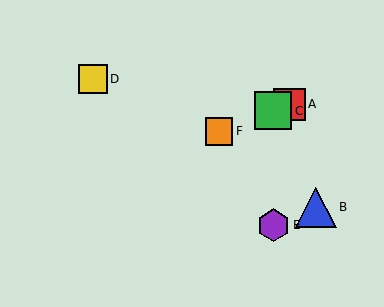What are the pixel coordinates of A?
Object A is at (290, 104).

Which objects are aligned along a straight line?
Objects A, C, F are aligned along a straight line.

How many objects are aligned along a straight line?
3 objects (A, C, F) are aligned along a straight line.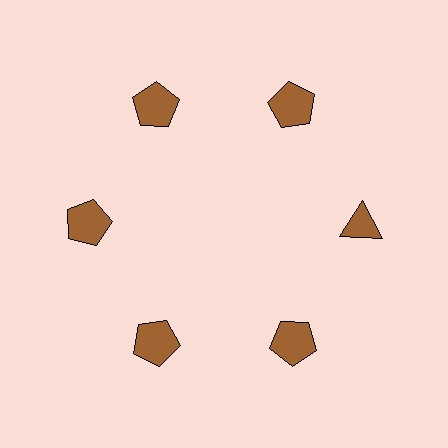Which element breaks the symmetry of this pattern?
The brown triangle at roughly the 3 o'clock position breaks the symmetry. All other shapes are brown pentagons.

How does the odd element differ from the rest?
It has a different shape: triangle instead of pentagon.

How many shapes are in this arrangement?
There are 6 shapes arranged in a ring pattern.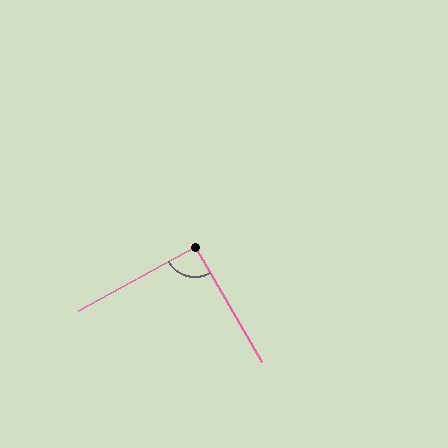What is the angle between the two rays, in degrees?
Approximately 92 degrees.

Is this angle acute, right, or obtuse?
It is approximately a right angle.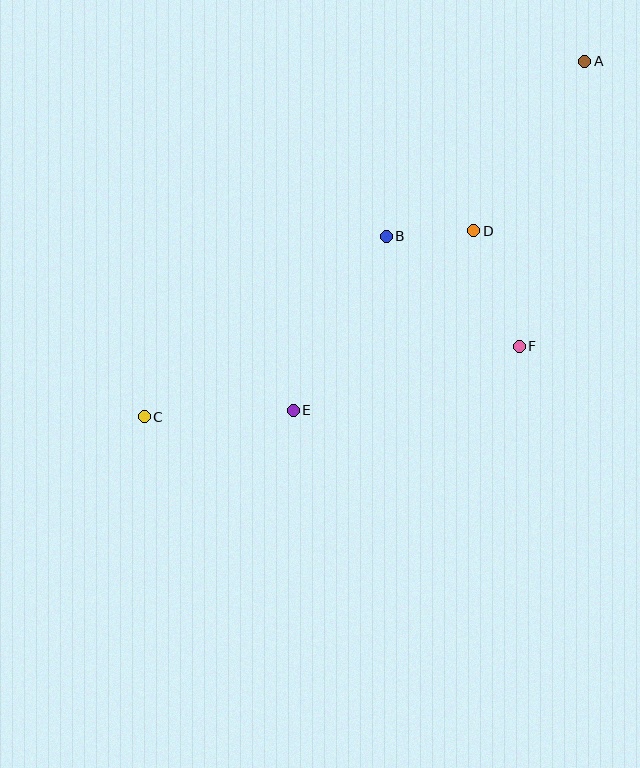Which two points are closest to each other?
Points B and D are closest to each other.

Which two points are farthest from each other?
Points A and C are farthest from each other.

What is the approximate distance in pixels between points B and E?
The distance between B and E is approximately 197 pixels.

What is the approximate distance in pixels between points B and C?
The distance between B and C is approximately 302 pixels.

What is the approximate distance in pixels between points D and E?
The distance between D and E is approximately 255 pixels.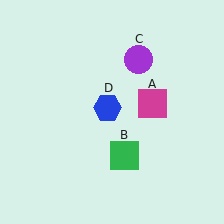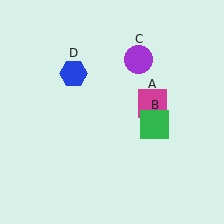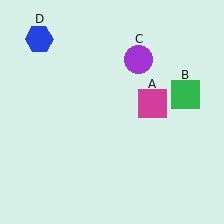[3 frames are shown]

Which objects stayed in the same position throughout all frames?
Magenta square (object A) and purple circle (object C) remained stationary.